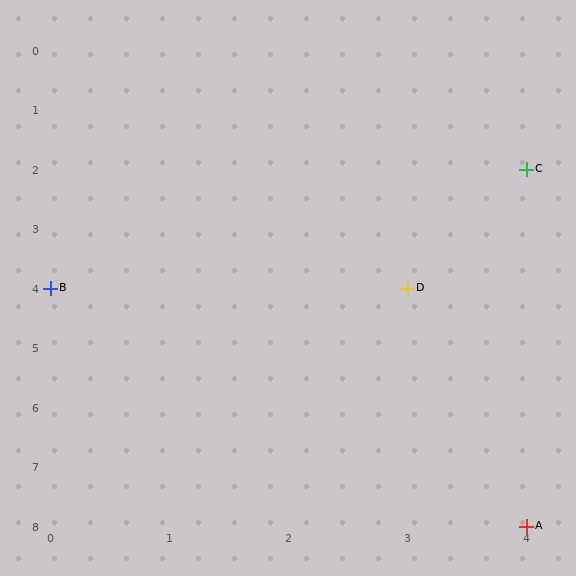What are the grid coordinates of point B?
Point B is at grid coordinates (0, 4).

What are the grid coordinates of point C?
Point C is at grid coordinates (4, 2).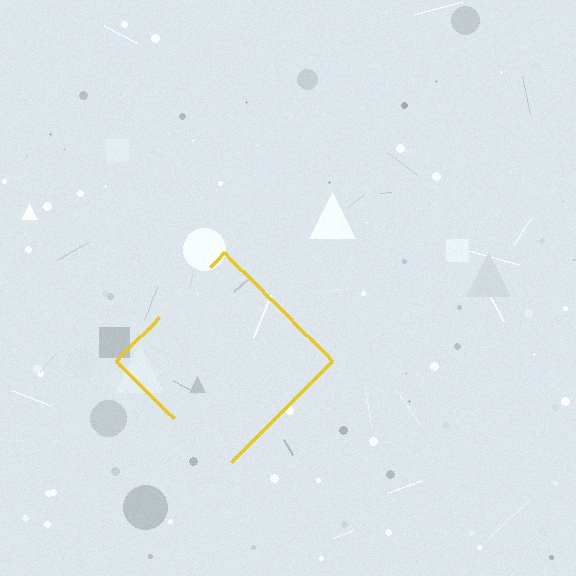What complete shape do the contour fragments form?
The contour fragments form a diamond.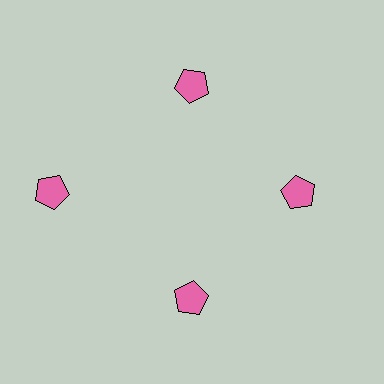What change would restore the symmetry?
The symmetry would be restored by moving it inward, back onto the ring so that all 4 pentagons sit at equal angles and equal distance from the center.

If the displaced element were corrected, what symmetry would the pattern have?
It would have 4-fold rotational symmetry — the pattern would map onto itself every 90 degrees.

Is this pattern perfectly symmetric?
No. The 4 pink pentagons are arranged in a ring, but one element near the 9 o'clock position is pushed outward from the center, breaking the 4-fold rotational symmetry.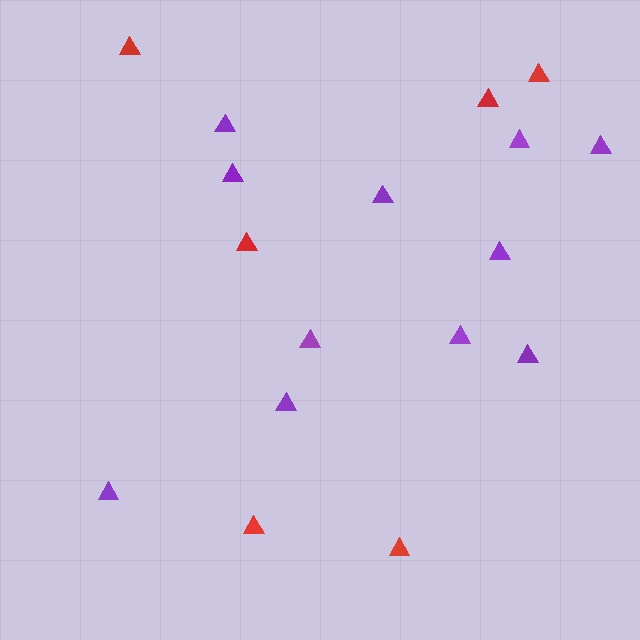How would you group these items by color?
There are 2 groups: one group of purple triangles (11) and one group of red triangles (6).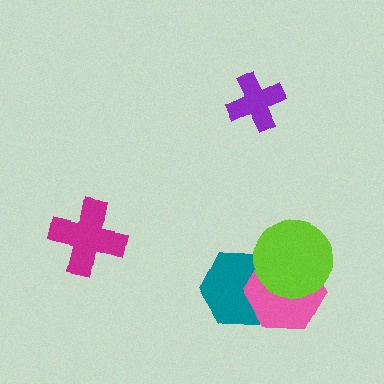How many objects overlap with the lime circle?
2 objects overlap with the lime circle.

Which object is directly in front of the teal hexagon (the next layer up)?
The pink hexagon is directly in front of the teal hexagon.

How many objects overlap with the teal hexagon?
2 objects overlap with the teal hexagon.